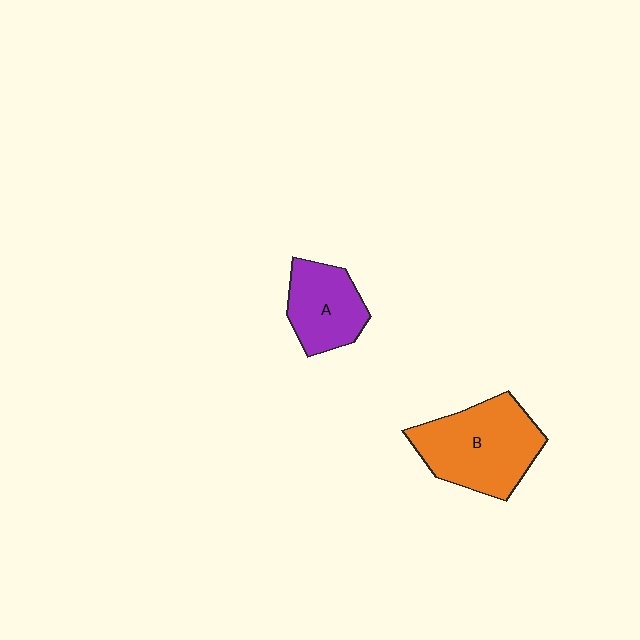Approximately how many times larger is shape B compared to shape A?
Approximately 1.6 times.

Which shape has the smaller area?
Shape A (purple).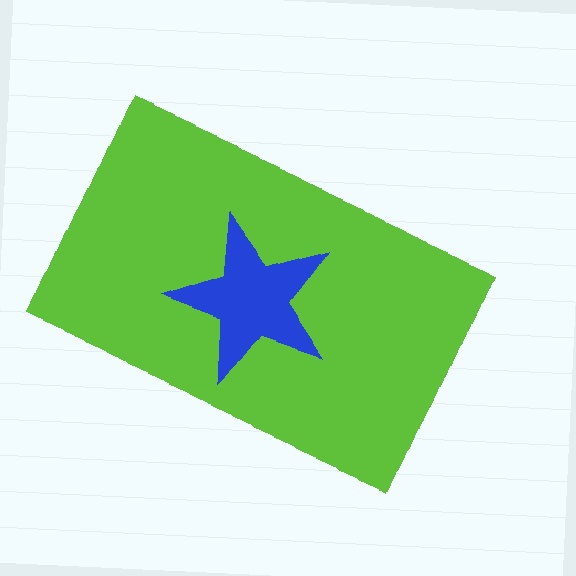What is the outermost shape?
The lime rectangle.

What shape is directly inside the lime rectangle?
The blue star.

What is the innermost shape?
The blue star.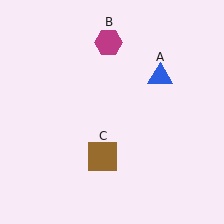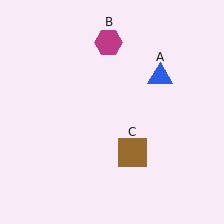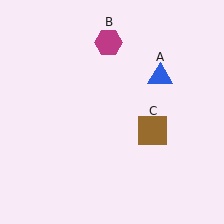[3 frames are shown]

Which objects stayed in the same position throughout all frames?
Blue triangle (object A) and magenta hexagon (object B) remained stationary.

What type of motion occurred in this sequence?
The brown square (object C) rotated counterclockwise around the center of the scene.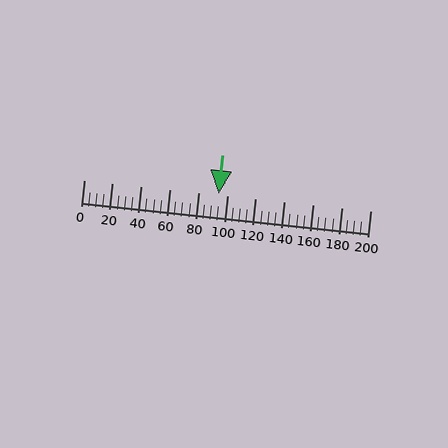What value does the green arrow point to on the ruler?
The green arrow points to approximately 94.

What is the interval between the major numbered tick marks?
The major tick marks are spaced 20 units apart.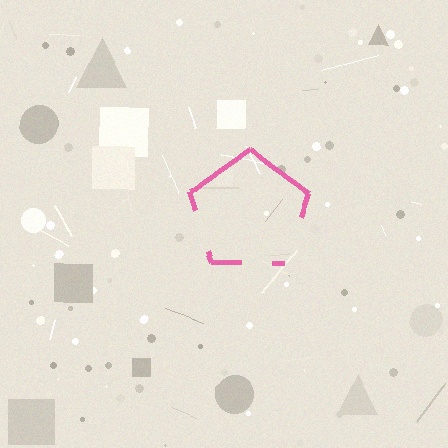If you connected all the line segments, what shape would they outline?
They would outline a pentagon.